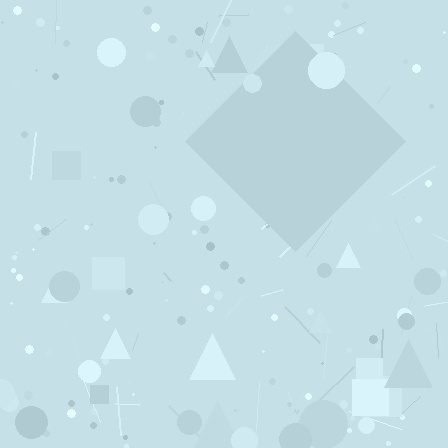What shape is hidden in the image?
A diamond is hidden in the image.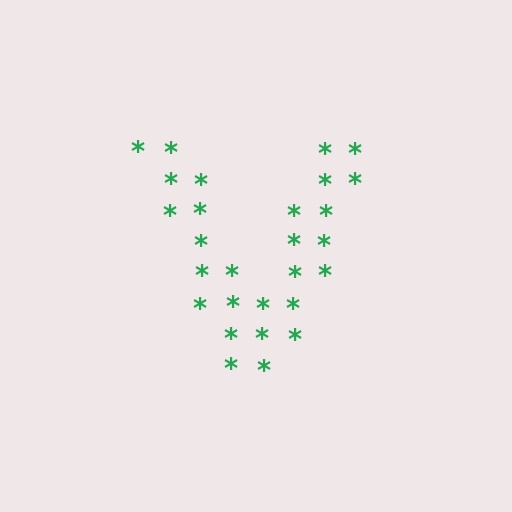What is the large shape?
The large shape is the letter V.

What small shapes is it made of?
It is made of small asterisks.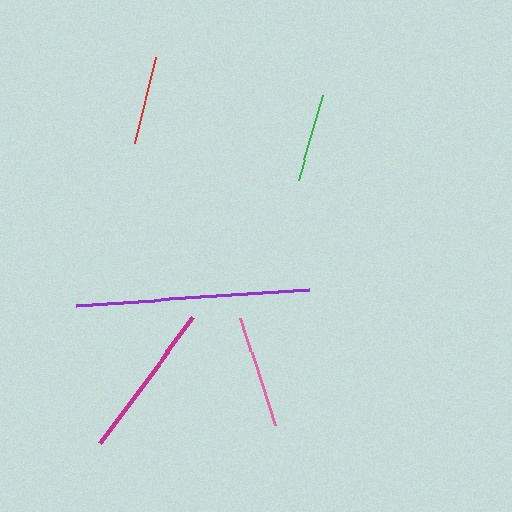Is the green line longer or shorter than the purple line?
The purple line is longer than the green line.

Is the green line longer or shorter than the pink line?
The pink line is longer than the green line.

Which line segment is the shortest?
The red line is the shortest at approximately 88 pixels.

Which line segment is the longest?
The purple line is the longest at approximately 234 pixels.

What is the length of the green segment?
The green segment is approximately 88 pixels long.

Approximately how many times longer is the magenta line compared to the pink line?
The magenta line is approximately 1.4 times the length of the pink line.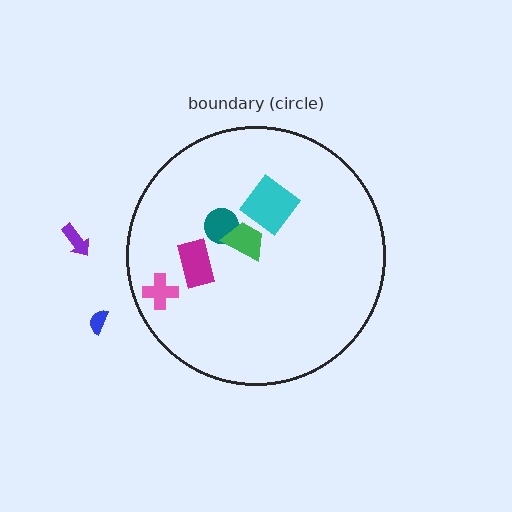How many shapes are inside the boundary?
5 inside, 2 outside.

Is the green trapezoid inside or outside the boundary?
Inside.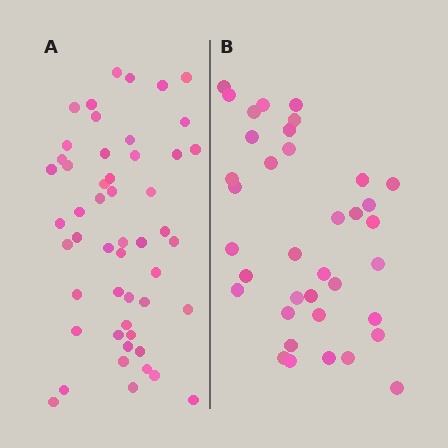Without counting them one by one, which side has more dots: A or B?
Region A (the left region) has more dots.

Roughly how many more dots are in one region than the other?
Region A has approximately 15 more dots than region B.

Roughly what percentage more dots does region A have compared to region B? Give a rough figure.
About 40% more.